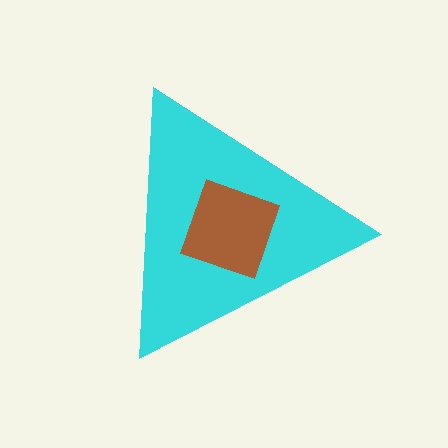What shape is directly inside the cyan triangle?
The brown square.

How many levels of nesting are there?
2.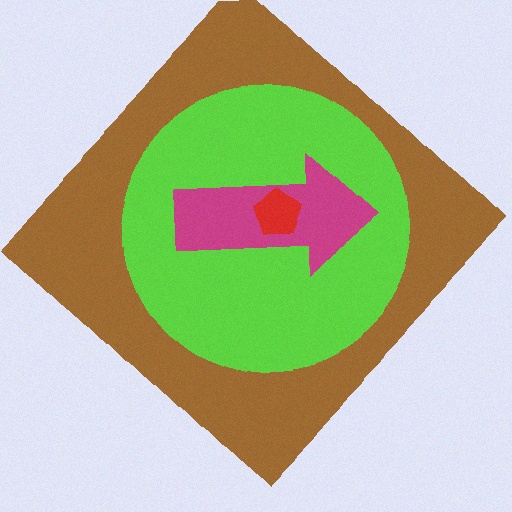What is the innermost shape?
The red pentagon.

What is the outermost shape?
The brown diamond.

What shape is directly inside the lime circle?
The magenta arrow.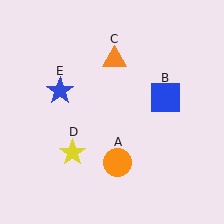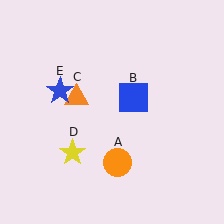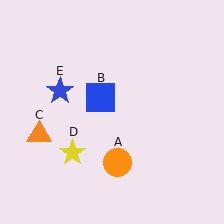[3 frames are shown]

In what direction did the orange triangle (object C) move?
The orange triangle (object C) moved down and to the left.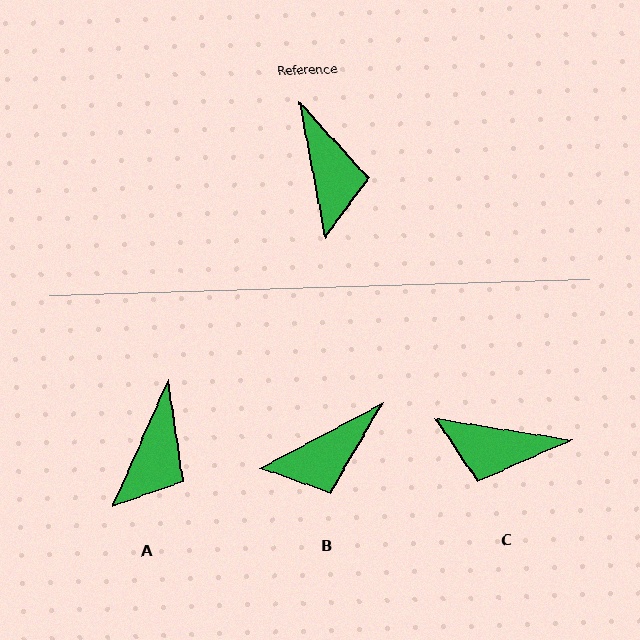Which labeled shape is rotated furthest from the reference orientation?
C, about 110 degrees away.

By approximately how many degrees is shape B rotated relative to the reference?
Approximately 73 degrees clockwise.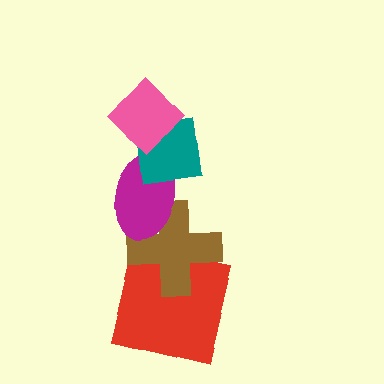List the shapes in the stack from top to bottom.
From top to bottom: the pink diamond, the teal square, the magenta ellipse, the brown cross, the red square.